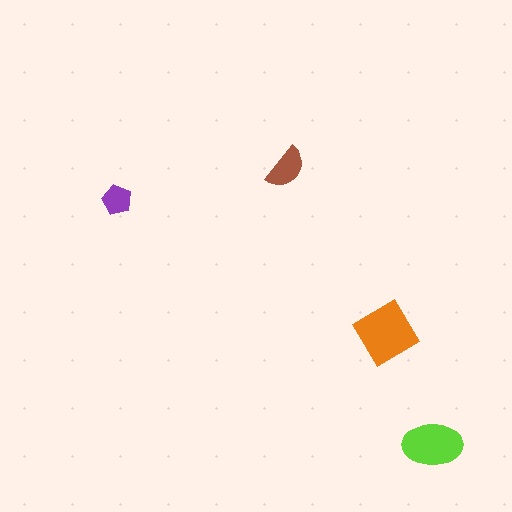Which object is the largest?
The orange diamond.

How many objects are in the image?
There are 4 objects in the image.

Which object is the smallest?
The purple pentagon.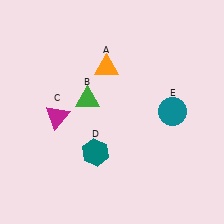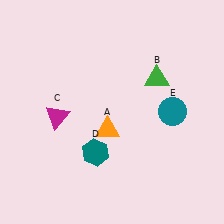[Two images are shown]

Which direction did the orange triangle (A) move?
The orange triangle (A) moved down.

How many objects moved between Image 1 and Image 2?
2 objects moved between the two images.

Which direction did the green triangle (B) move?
The green triangle (B) moved right.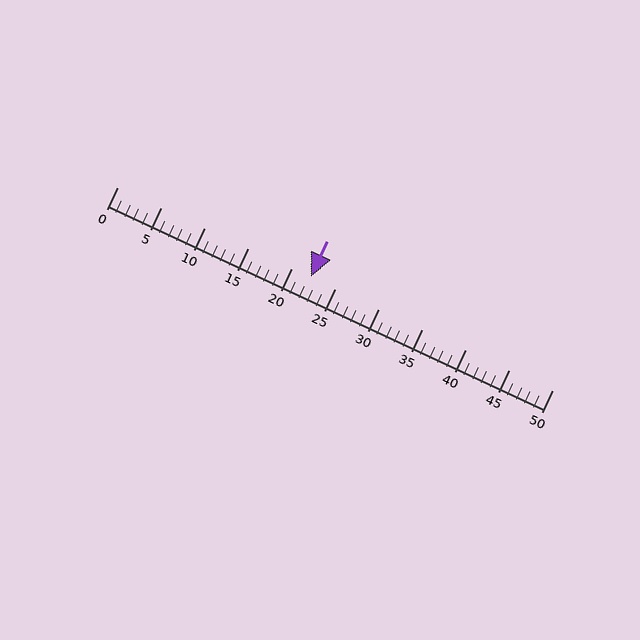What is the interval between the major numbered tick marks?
The major tick marks are spaced 5 units apart.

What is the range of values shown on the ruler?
The ruler shows values from 0 to 50.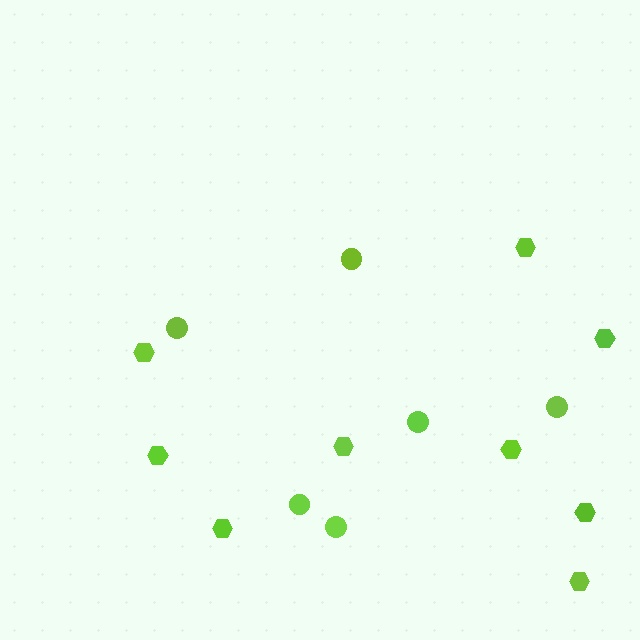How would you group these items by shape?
There are 2 groups: one group of hexagons (9) and one group of circles (6).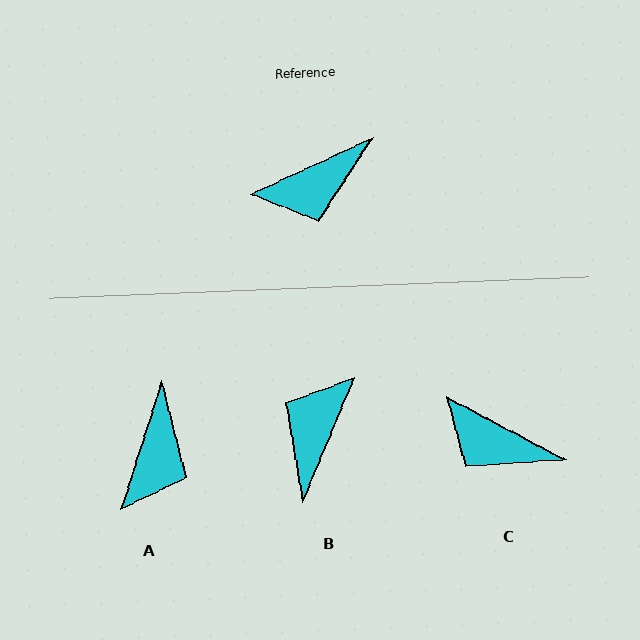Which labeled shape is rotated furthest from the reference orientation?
B, about 137 degrees away.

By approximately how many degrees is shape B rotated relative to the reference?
Approximately 137 degrees clockwise.